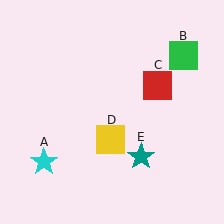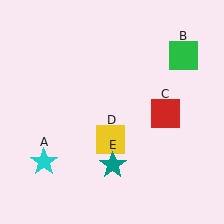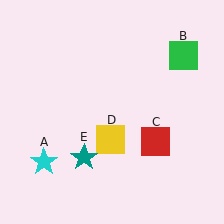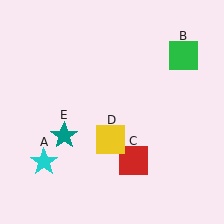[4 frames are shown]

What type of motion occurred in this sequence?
The red square (object C), teal star (object E) rotated clockwise around the center of the scene.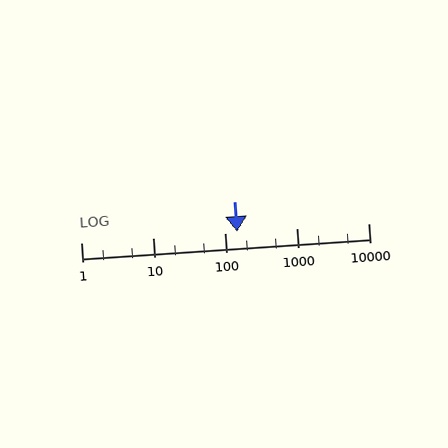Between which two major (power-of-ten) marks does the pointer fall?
The pointer is between 100 and 1000.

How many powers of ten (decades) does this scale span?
The scale spans 4 decades, from 1 to 10000.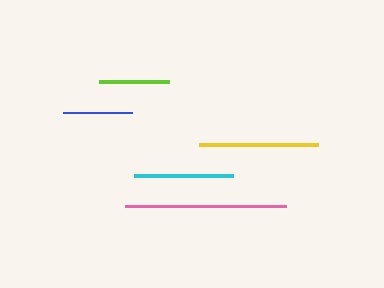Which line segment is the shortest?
The blue line is the shortest at approximately 69 pixels.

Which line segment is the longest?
The pink line is the longest at approximately 161 pixels.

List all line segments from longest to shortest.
From longest to shortest: pink, yellow, cyan, lime, blue.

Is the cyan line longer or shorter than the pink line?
The pink line is longer than the cyan line.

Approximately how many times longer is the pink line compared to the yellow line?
The pink line is approximately 1.3 times the length of the yellow line.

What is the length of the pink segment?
The pink segment is approximately 161 pixels long.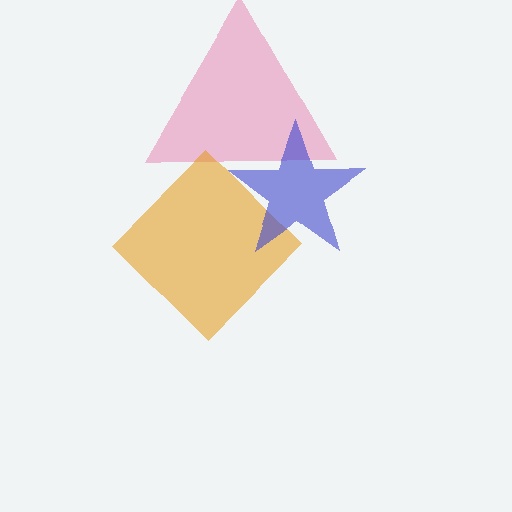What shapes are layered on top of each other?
The layered shapes are: a pink triangle, an orange diamond, a blue star.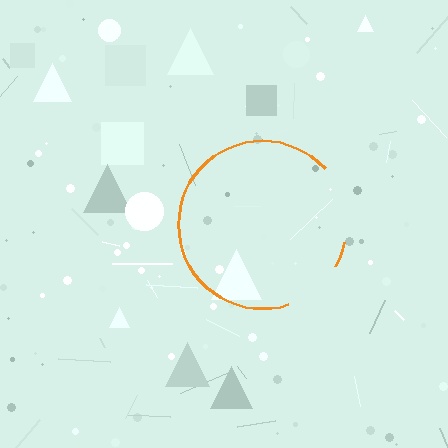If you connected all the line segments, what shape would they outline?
They would outline a circle.